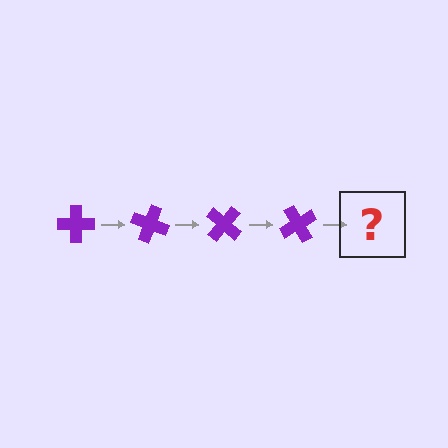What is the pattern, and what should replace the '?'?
The pattern is that the cross rotates 20 degrees each step. The '?' should be a purple cross rotated 80 degrees.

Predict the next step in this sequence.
The next step is a purple cross rotated 80 degrees.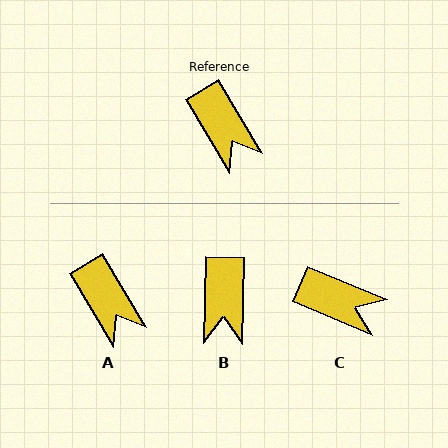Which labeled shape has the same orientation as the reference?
A.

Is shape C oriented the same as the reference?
No, it is off by about 37 degrees.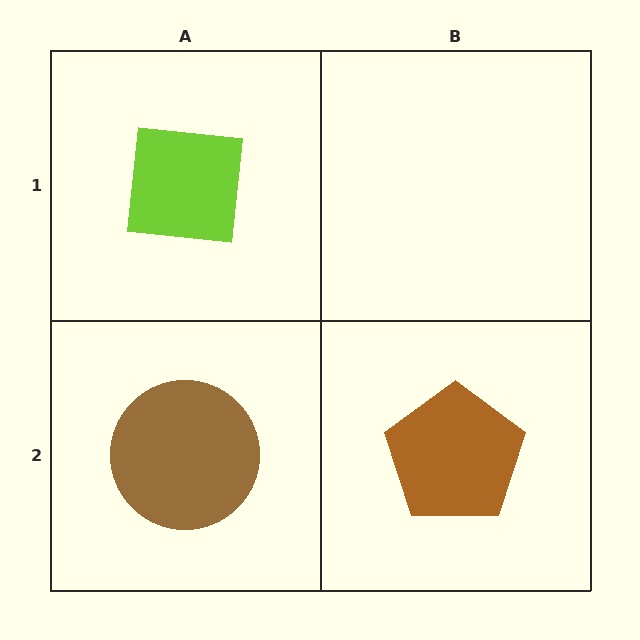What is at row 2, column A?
A brown circle.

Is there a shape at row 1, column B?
No, that cell is empty.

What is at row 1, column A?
A lime square.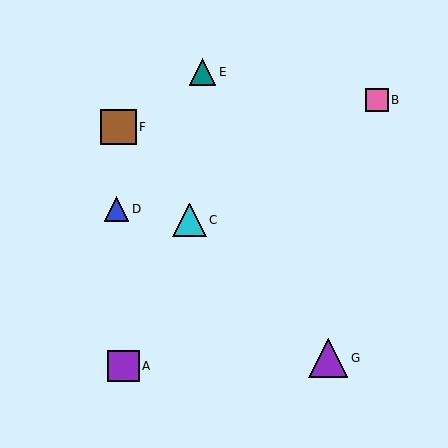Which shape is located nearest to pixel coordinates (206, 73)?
The teal triangle (labeled E) at (203, 72) is nearest to that location.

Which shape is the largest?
The purple triangle (labeled G) is the largest.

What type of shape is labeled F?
Shape F is a brown square.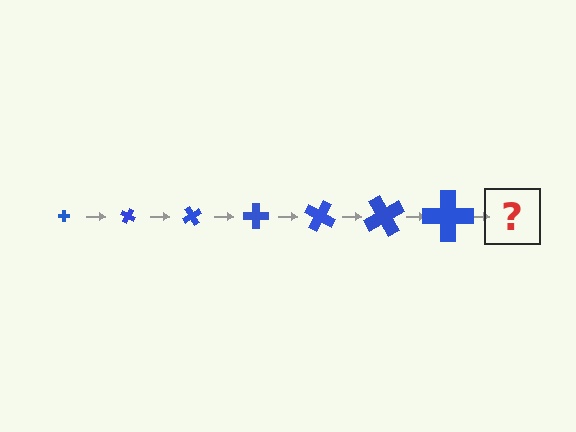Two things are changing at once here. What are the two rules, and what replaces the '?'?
The two rules are that the cross grows larger each step and it rotates 30 degrees each step. The '?' should be a cross, larger than the previous one and rotated 210 degrees from the start.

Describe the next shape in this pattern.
It should be a cross, larger than the previous one and rotated 210 degrees from the start.